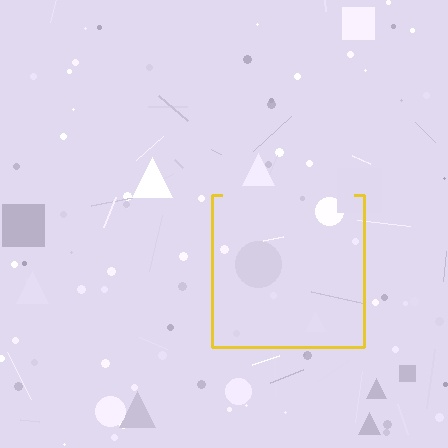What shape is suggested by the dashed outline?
The dashed outline suggests a square.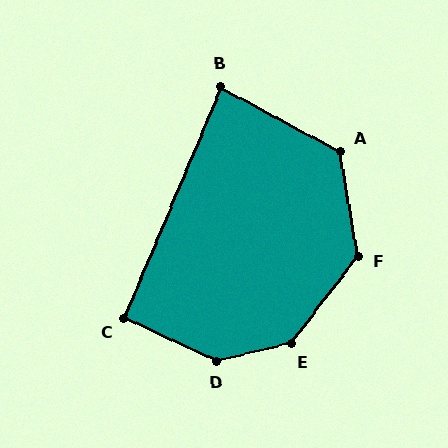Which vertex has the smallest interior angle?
B, at approximately 85 degrees.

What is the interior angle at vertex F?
Approximately 134 degrees (obtuse).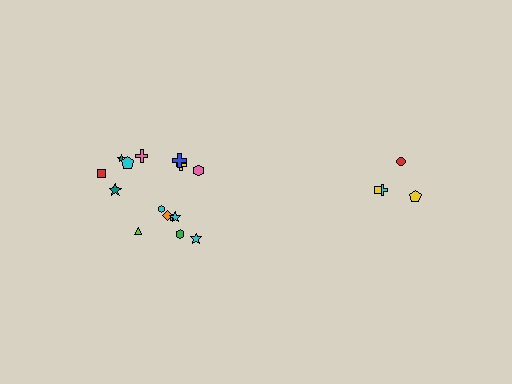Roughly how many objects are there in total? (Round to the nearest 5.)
Roughly 20 objects in total.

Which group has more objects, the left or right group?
The left group.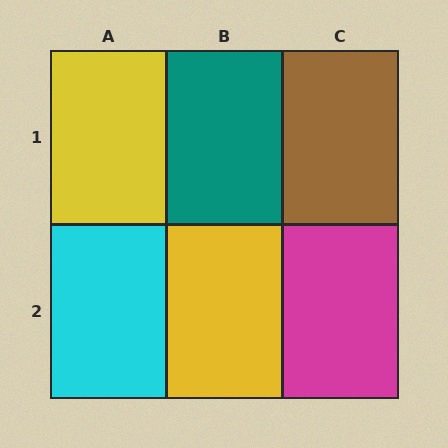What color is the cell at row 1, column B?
Teal.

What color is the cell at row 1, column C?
Brown.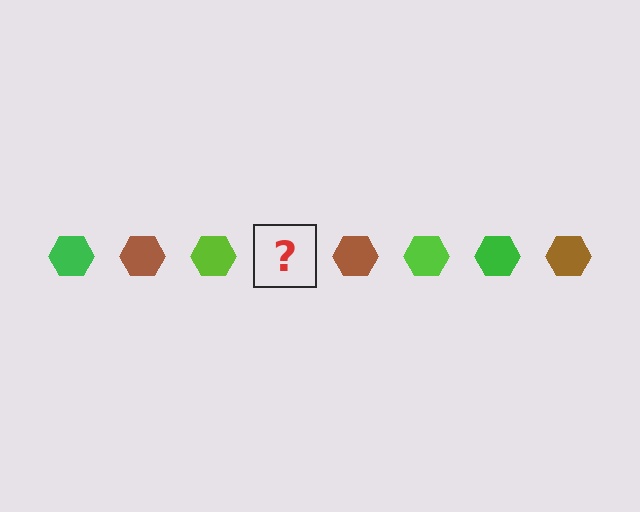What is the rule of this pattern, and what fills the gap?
The rule is that the pattern cycles through green, brown, lime hexagons. The gap should be filled with a green hexagon.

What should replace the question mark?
The question mark should be replaced with a green hexagon.